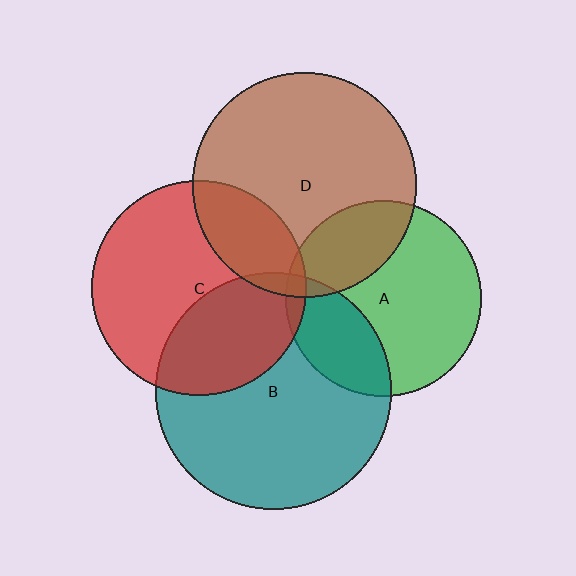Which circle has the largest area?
Circle B (teal).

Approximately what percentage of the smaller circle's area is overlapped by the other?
Approximately 5%.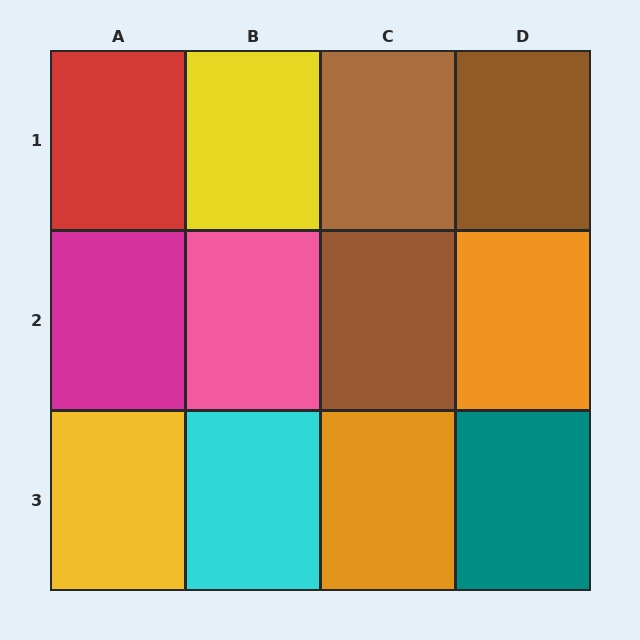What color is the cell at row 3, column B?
Cyan.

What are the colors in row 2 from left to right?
Magenta, pink, brown, orange.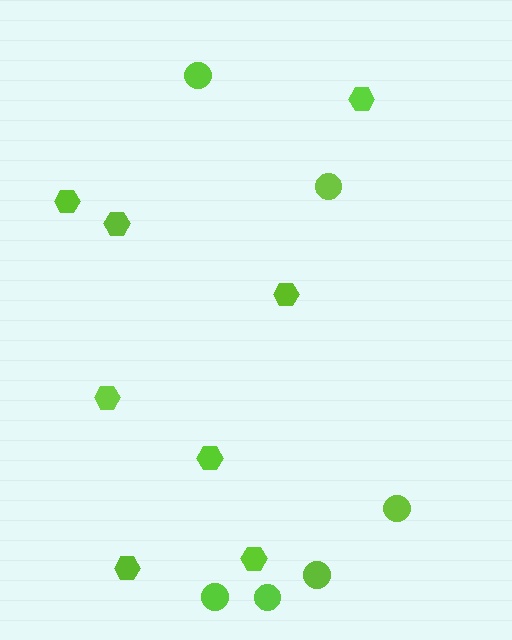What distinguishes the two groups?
There are 2 groups: one group of circles (6) and one group of hexagons (8).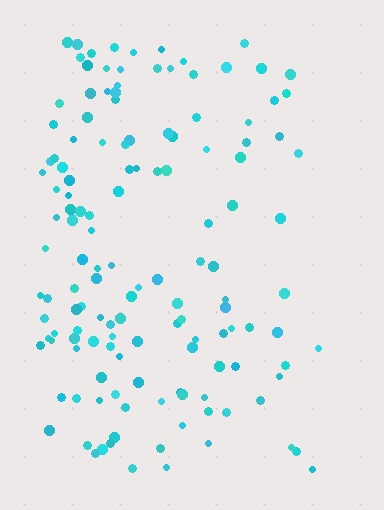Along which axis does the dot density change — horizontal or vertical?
Horizontal.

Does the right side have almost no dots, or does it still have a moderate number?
Still a moderate number, just noticeably fewer than the left.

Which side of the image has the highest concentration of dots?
The left.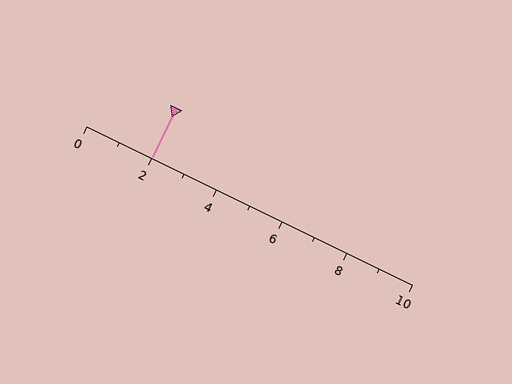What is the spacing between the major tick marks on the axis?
The major ticks are spaced 2 apart.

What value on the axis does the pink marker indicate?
The marker indicates approximately 2.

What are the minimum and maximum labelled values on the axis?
The axis runs from 0 to 10.